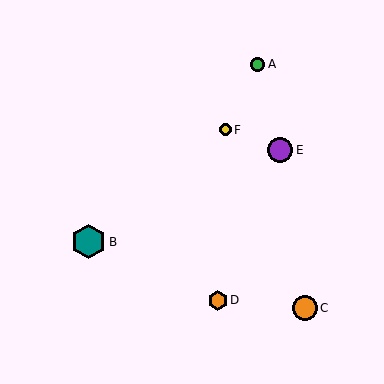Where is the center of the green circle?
The center of the green circle is at (258, 64).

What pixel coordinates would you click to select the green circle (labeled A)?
Click at (258, 64) to select the green circle A.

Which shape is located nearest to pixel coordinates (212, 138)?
The yellow circle (labeled F) at (225, 130) is nearest to that location.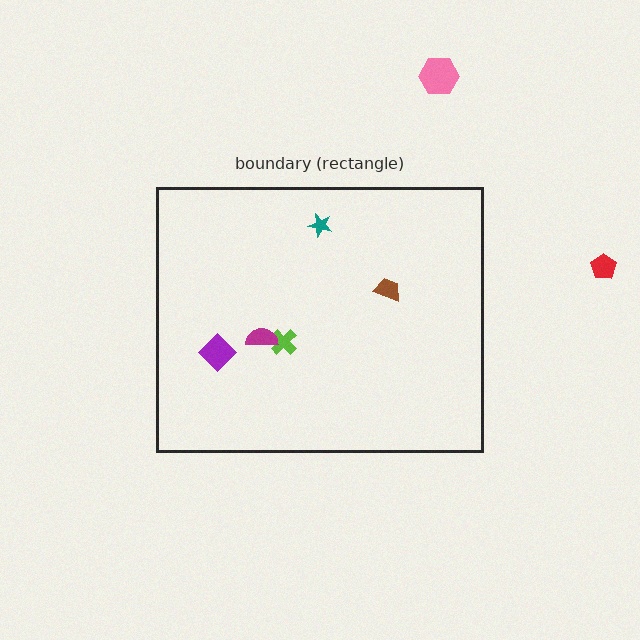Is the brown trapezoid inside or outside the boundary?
Inside.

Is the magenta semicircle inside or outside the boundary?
Inside.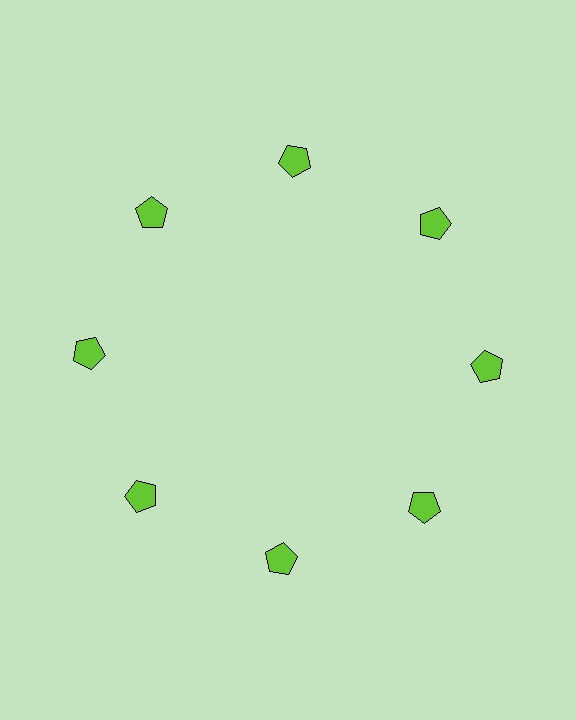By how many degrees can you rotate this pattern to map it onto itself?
The pattern maps onto itself every 45 degrees of rotation.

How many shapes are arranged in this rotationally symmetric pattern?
There are 8 shapes, arranged in 8 groups of 1.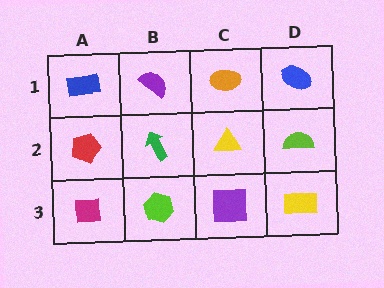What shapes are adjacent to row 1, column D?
A lime semicircle (row 2, column D), an orange ellipse (row 1, column C).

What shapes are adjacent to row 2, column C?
An orange ellipse (row 1, column C), a purple square (row 3, column C), a green arrow (row 2, column B), a lime semicircle (row 2, column D).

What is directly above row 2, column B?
A purple semicircle.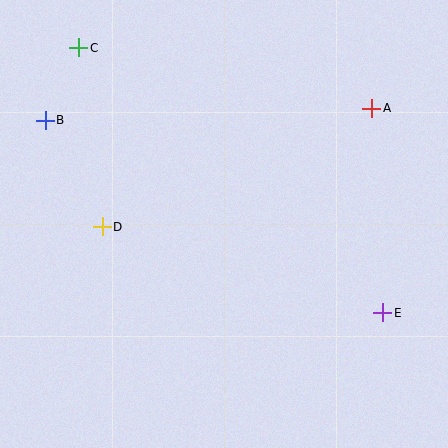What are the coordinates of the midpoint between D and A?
The midpoint between D and A is at (237, 167).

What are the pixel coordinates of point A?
Point A is at (372, 108).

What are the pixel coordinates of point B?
Point B is at (45, 120).